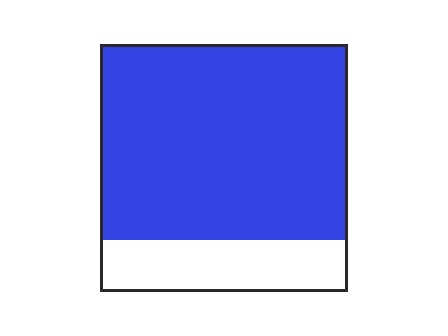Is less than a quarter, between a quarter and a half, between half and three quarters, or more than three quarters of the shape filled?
More than three quarters.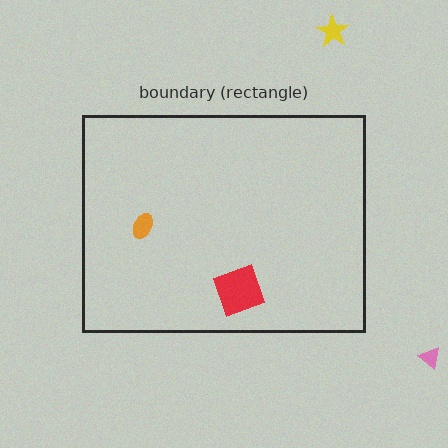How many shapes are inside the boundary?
2 inside, 2 outside.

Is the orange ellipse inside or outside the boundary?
Inside.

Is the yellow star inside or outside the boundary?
Outside.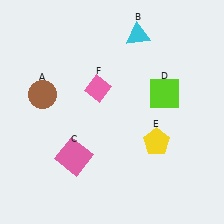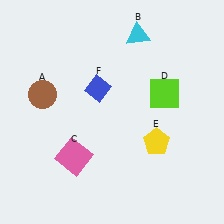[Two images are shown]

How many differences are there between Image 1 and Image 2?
There is 1 difference between the two images.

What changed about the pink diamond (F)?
In Image 1, F is pink. In Image 2, it changed to blue.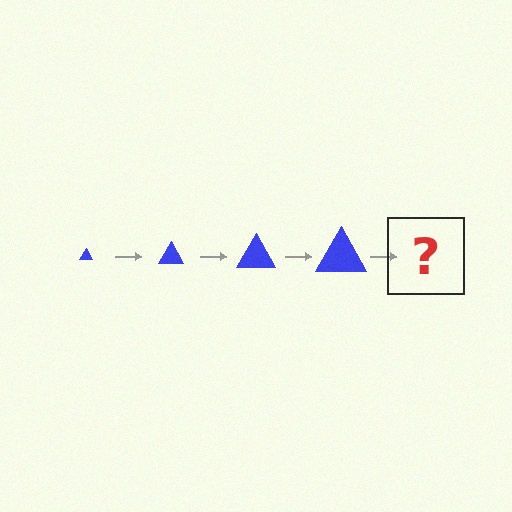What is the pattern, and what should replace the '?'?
The pattern is that the triangle gets progressively larger each step. The '?' should be a blue triangle, larger than the previous one.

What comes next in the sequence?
The next element should be a blue triangle, larger than the previous one.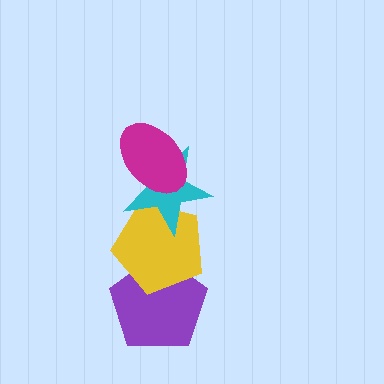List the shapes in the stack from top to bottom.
From top to bottom: the magenta ellipse, the cyan star, the yellow pentagon, the purple pentagon.